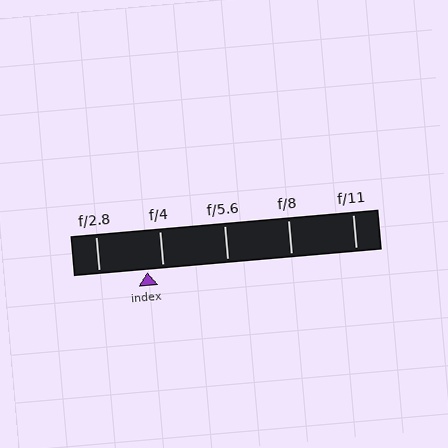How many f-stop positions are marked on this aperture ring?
There are 5 f-stop positions marked.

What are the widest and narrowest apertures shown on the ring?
The widest aperture shown is f/2.8 and the narrowest is f/11.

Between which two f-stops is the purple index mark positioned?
The index mark is between f/2.8 and f/4.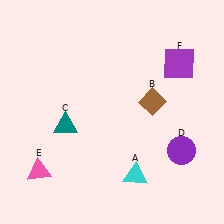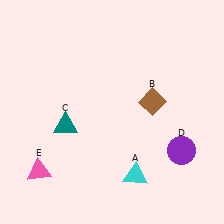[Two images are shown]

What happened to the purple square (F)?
The purple square (F) was removed in Image 2. It was in the top-right area of Image 1.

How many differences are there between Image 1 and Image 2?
There is 1 difference between the two images.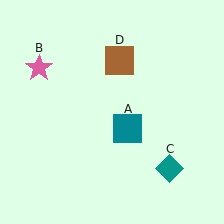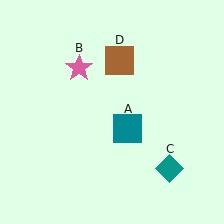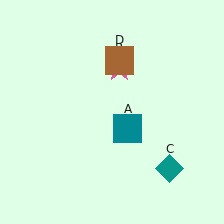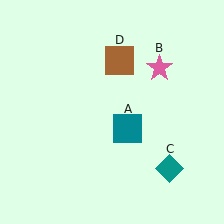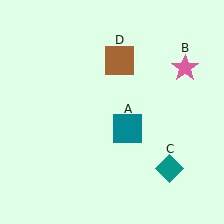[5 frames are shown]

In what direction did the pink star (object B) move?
The pink star (object B) moved right.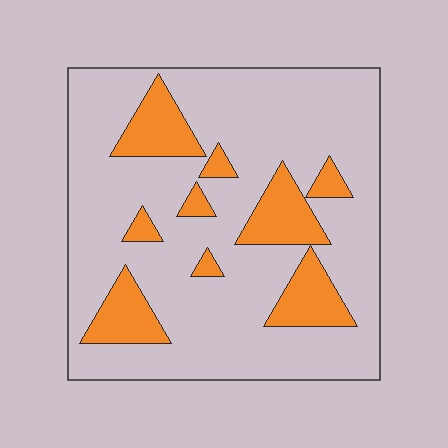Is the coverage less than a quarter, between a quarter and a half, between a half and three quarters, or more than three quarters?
Less than a quarter.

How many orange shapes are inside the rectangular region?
9.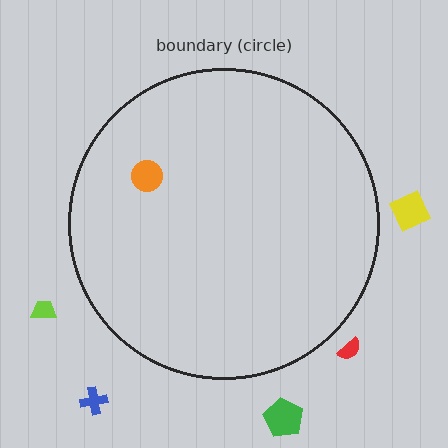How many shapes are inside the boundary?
1 inside, 5 outside.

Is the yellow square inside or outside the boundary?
Outside.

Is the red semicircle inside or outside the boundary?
Outside.